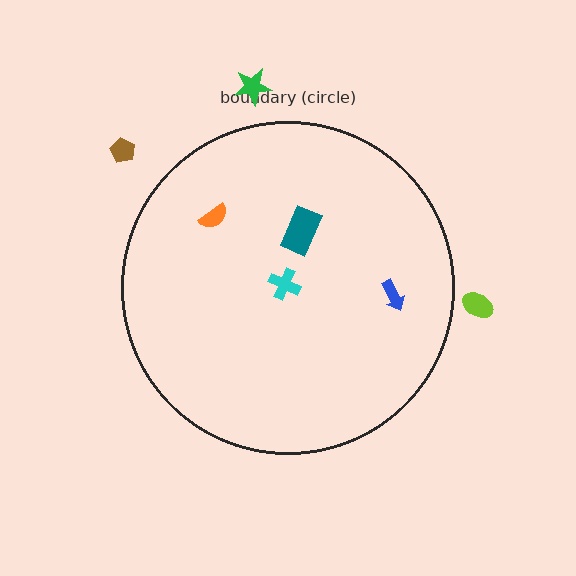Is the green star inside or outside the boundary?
Outside.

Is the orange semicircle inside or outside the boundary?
Inside.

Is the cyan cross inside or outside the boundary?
Inside.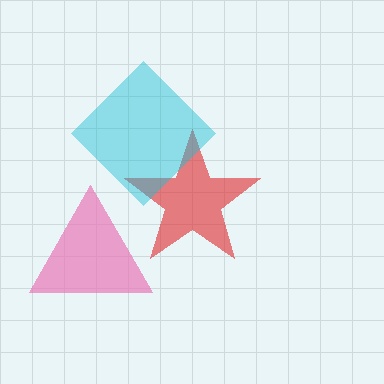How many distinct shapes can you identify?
There are 3 distinct shapes: a red star, a cyan diamond, a pink triangle.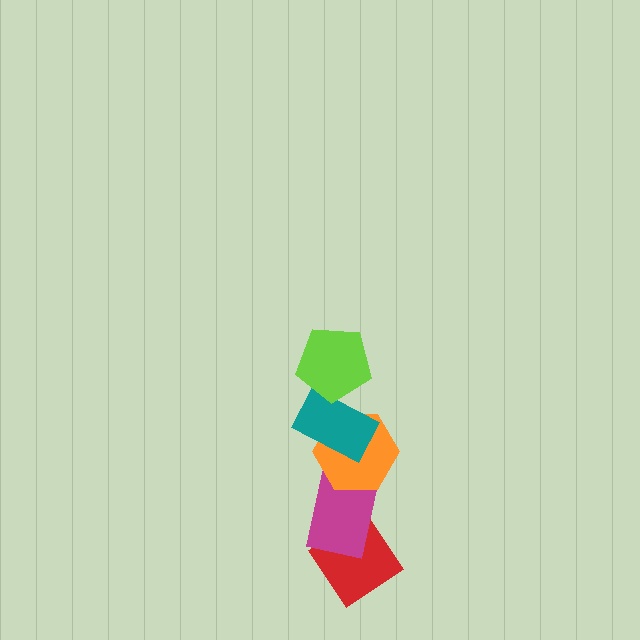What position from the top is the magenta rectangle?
The magenta rectangle is 4th from the top.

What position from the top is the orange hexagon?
The orange hexagon is 3rd from the top.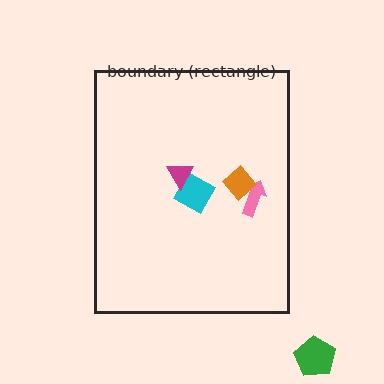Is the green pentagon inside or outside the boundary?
Outside.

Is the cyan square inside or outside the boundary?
Inside.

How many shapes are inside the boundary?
4 inside, 1 outside.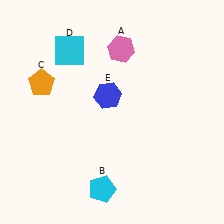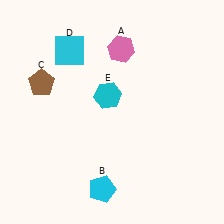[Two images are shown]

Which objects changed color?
C changed from orange to brown. E changed from blue to cyan.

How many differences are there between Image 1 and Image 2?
There are 2 differences between the two images.